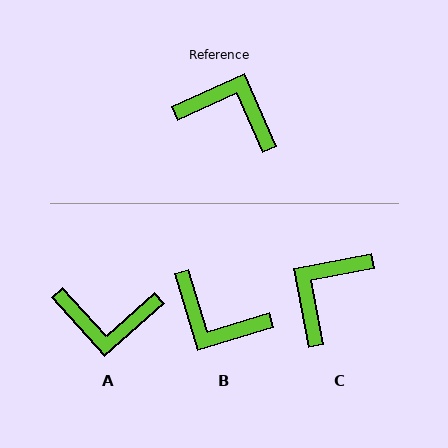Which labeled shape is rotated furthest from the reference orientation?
B, about 173 degrees away.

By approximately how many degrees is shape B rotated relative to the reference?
Approximately 173 degrees counter-clockwise.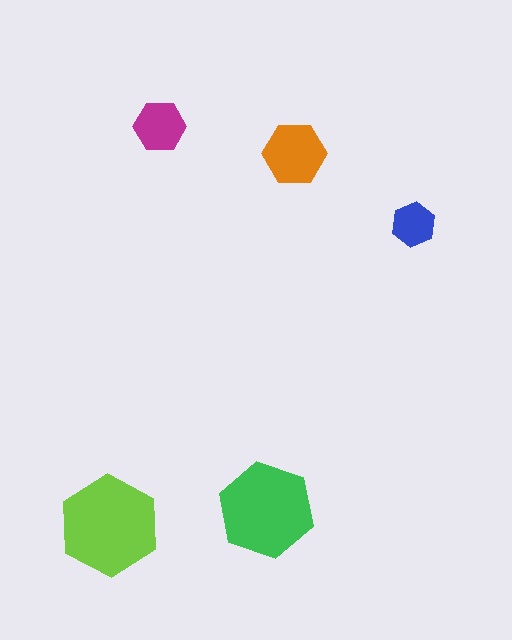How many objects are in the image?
There are 5 objects in the image.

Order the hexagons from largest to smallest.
the lime one, the green one, the orange one, the magenta one, the blue one.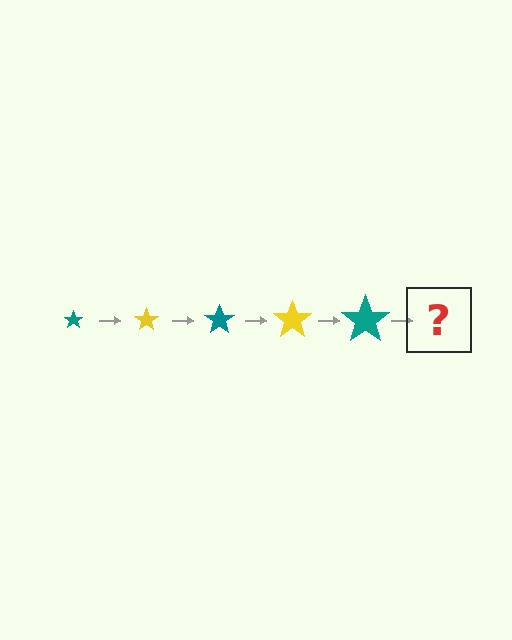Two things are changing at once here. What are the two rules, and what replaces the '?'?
The two rules are that the star grows larger each step and the color cycles through teal and yellow. The '?' should be a yellow star, larger than the previous one.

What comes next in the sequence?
The next element should be a yellow star, larger than the previous one.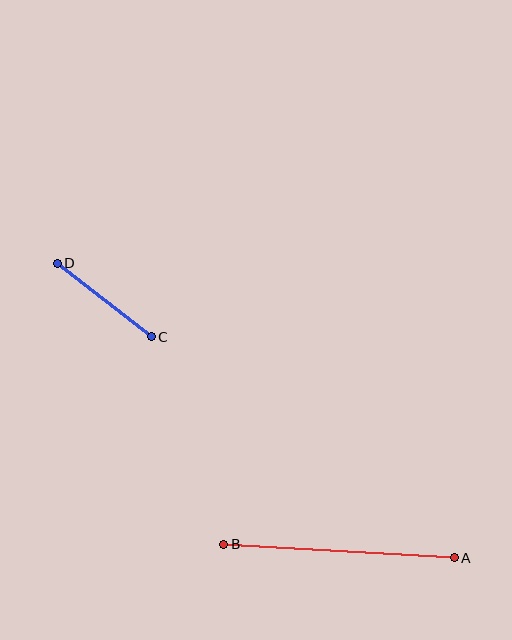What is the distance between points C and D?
The distance is approximately 119 pixels.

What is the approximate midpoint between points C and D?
The midpoint is at approximately (104, 300) pixels.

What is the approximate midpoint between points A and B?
The midpoint is at approximately (339, 551) pixels.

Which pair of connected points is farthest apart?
Points A and B are farthest apart.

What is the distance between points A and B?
The distance is approximately 231 pixels.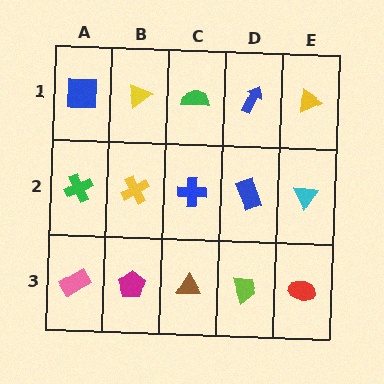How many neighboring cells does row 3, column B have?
3.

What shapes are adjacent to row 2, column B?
A yellow triangle (row 1, column B), a magenta pentagon (row 3, column B), a green cross (row 2, column A), a blue cross (row 2, column C).